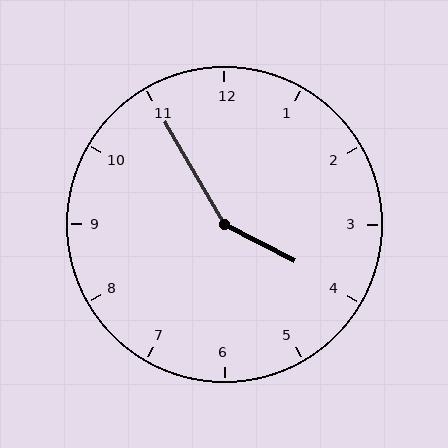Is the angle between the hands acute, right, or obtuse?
It is obtuse.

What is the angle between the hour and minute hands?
Approximately 148 degrees.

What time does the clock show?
3:55.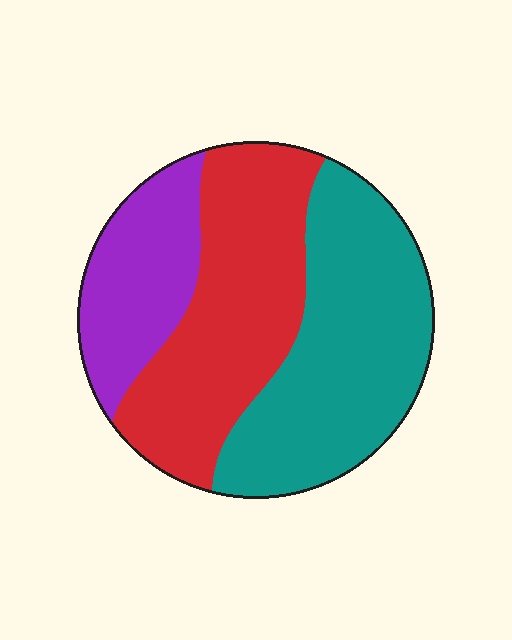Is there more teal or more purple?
Teal.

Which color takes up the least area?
Purple, at roughly 20%.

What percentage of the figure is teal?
Teal takes up about two fifths (2/5) of the figure.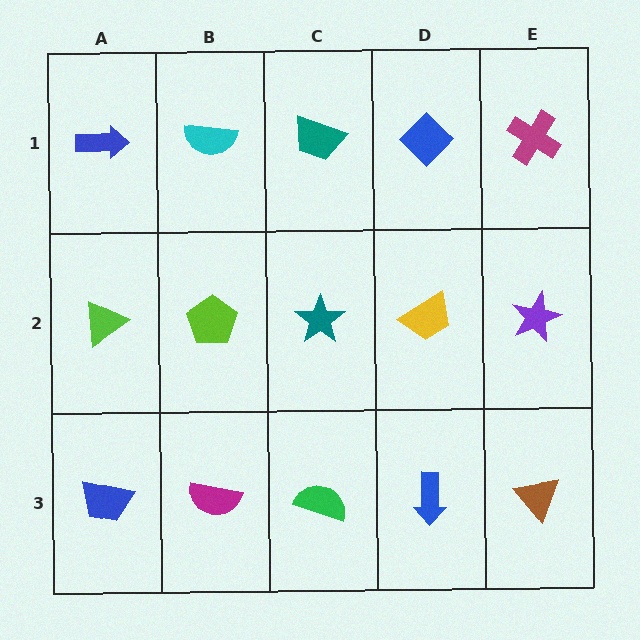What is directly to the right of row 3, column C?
A blue arrow.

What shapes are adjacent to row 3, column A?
A lime triangle (row 2, column A), a magenta semicircle (row 3, column B).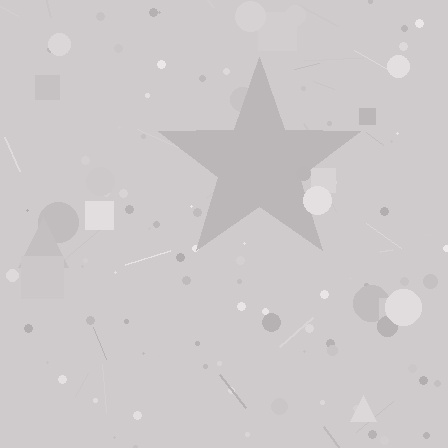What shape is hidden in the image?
A star is hidden in the image.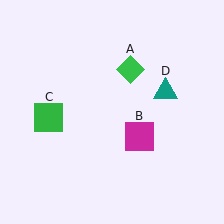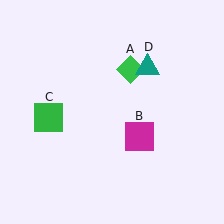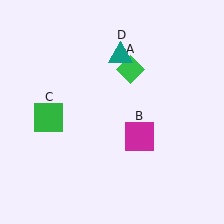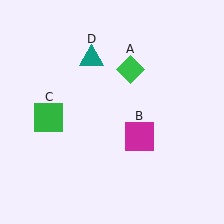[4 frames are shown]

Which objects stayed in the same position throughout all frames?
Green diamond (object A) and magenta square (object B) and green square (object C) remained stationary.